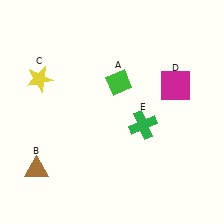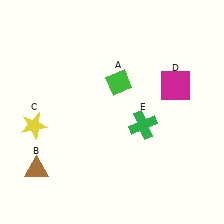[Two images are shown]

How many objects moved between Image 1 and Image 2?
1 object moved between the two images.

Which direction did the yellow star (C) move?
The yellow star (C) moved down.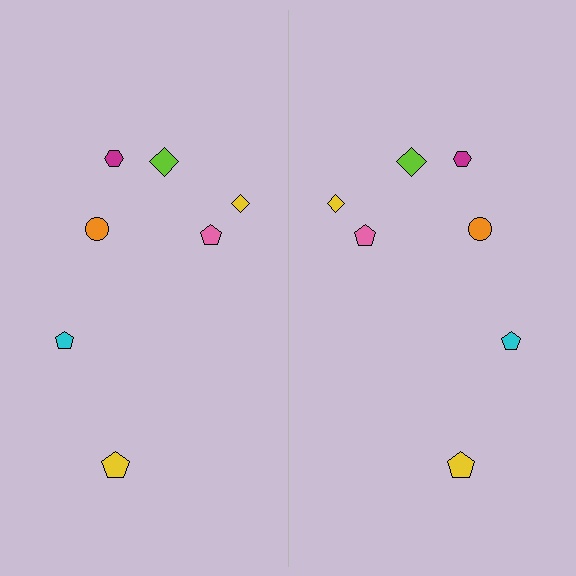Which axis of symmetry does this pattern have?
The pattern has a vertical axis of symmetry running through the center of the image.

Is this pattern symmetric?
Yes, this pattern has bilateral (reflection) symmetry.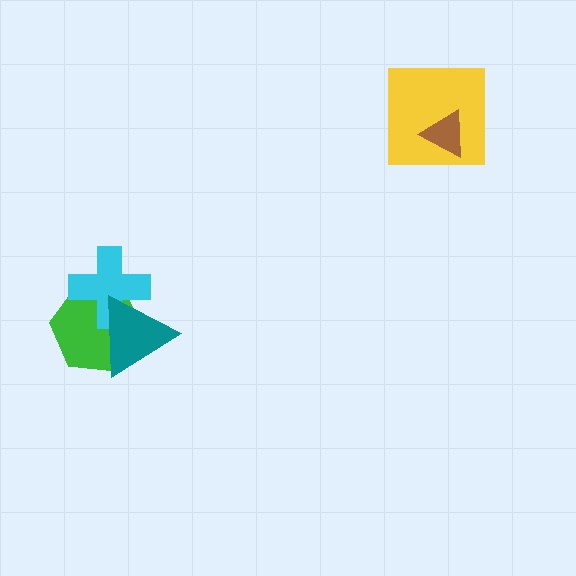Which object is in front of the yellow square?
The brown triangle is in front of the yellow square.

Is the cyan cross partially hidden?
Yes, it is partially covered by another shape.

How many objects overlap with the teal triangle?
2 objects overlap with the teal triangle.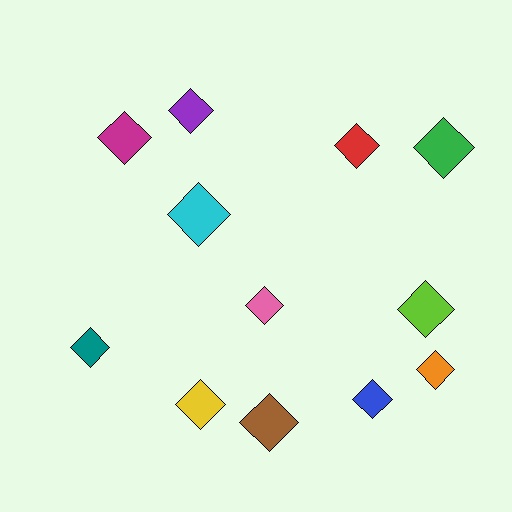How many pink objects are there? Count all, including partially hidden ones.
There is 1 pink object.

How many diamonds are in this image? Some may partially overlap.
There are 12 diamonds.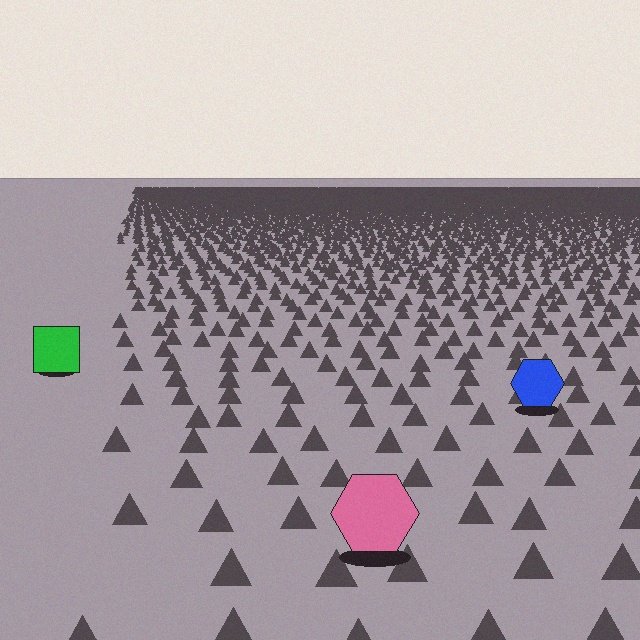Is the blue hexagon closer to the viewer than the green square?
Yes. The blue hexagon is closer — you can tell from the texture gradient: the ground texture is coarser near it.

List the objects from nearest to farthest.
From nearest to farthest: the pink hexagon, the blue hexagon, the green square.